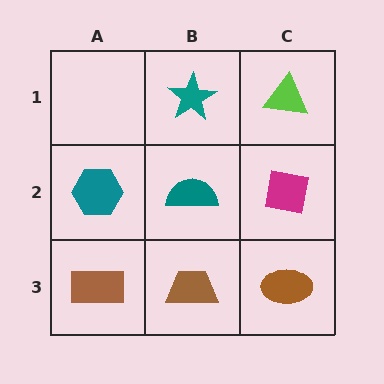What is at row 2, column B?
A teal semicircle.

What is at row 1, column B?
A teal star.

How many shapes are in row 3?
3 shapes.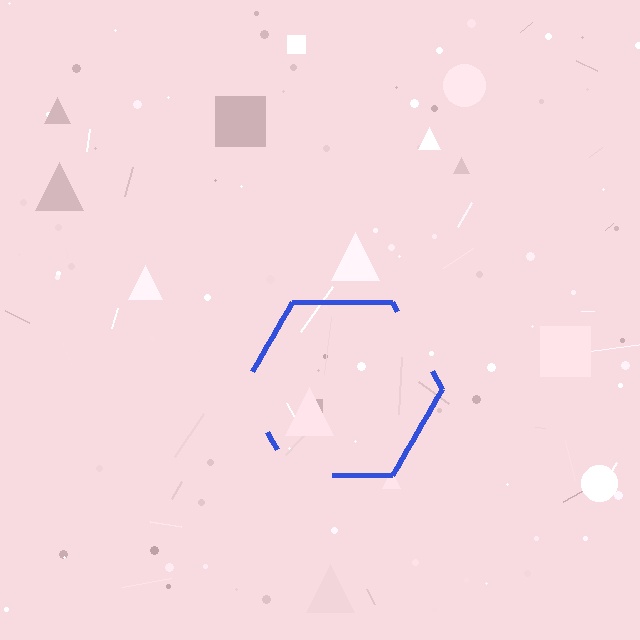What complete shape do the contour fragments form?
The contour fragments form a hexagon.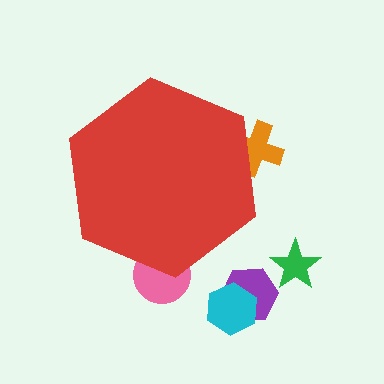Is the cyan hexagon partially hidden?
No, the cyan hexagon is fully visible.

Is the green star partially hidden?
No, the green star is fully visible.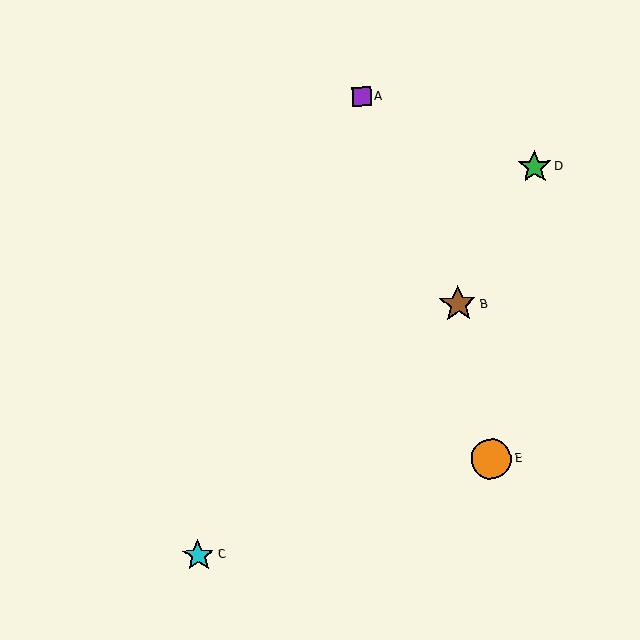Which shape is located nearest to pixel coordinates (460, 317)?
The brown star (labeled B) at (458, 304) is nearest to that location.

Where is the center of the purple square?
The center of the purple square is at (362, 97).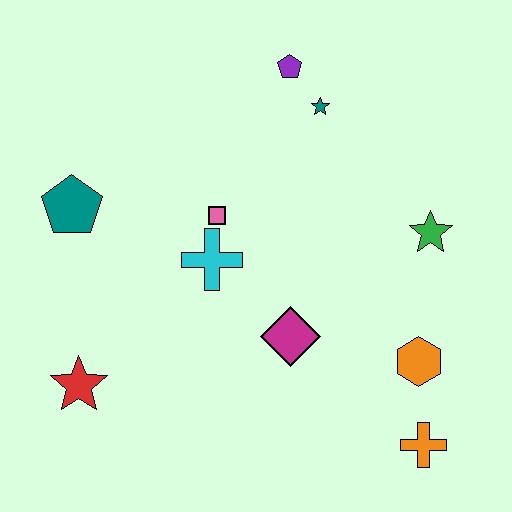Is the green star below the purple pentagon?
Yes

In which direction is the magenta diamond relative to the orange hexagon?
The magenta diamond is to the left of the orange hexagon.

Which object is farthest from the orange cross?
The teal pentagon is farthest from the orange cross.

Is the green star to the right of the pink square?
Yes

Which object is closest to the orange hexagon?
The orange cross is closest to the orange hexagon.